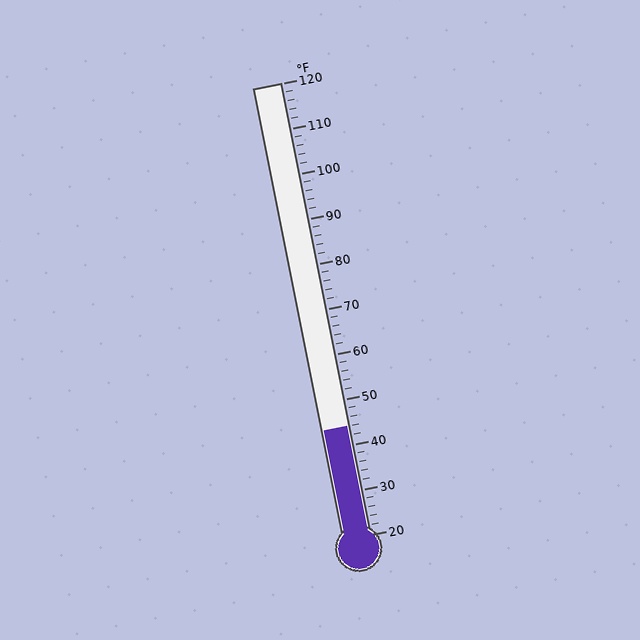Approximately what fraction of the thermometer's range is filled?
The thermometer is filled to approximately 25% of its range.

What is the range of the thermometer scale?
The thermometer scale ranges from 20°F to 120°F.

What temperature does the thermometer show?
The thermometer shows approximately 44°F.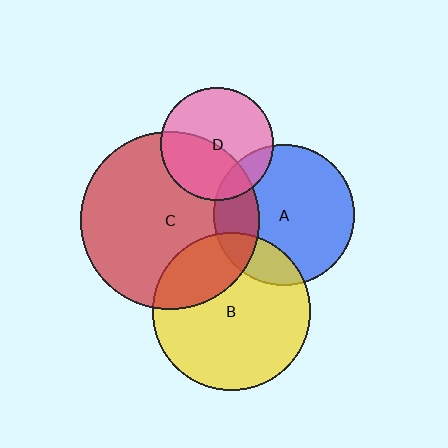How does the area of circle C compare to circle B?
Approximately 1.3 times.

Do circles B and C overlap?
Yes.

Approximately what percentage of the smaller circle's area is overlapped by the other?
Approximately 25%.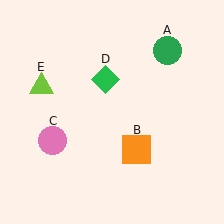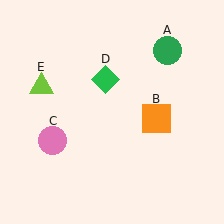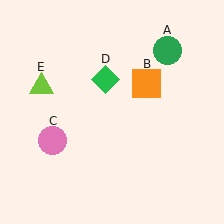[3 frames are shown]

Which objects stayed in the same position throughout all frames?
Green circle (object A) and pink circle (object C) and green diamond (object D) and lime triangle (object E) remained stationary.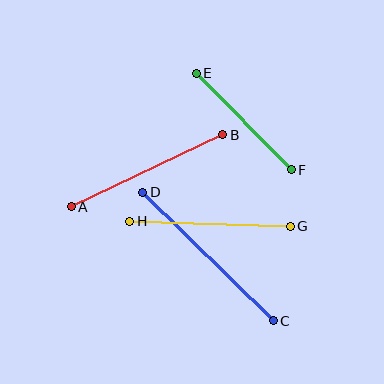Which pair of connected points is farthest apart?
Points C and D are farthest apart.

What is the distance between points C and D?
The distance is approximately 183 pixels.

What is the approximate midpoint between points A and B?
The midpoint is at approximately (147, 171) pixels.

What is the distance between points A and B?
The distance is approximately 168 pixels.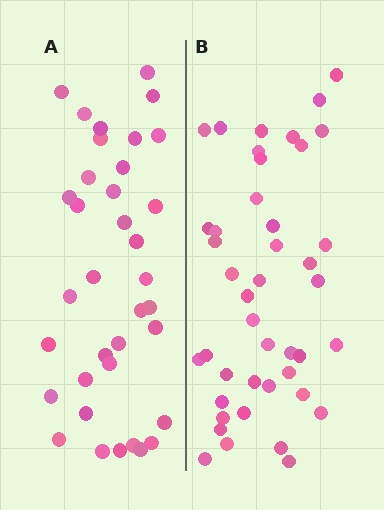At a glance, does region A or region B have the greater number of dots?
Region B (the right region) has more dots.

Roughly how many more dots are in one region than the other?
Region B has roughly 8 or so more dots than region A.